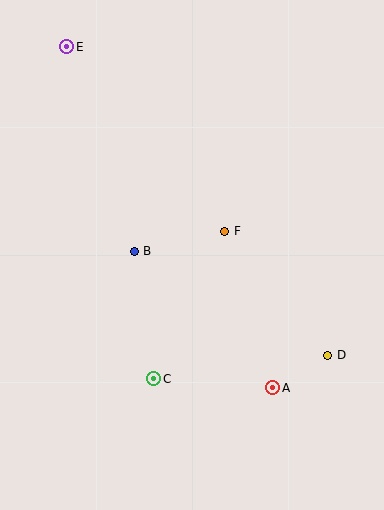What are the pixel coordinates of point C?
Point C is at (154, 379).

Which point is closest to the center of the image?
Point F at (225, 231) is closest to the center.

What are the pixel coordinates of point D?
Point D is at (328, 355).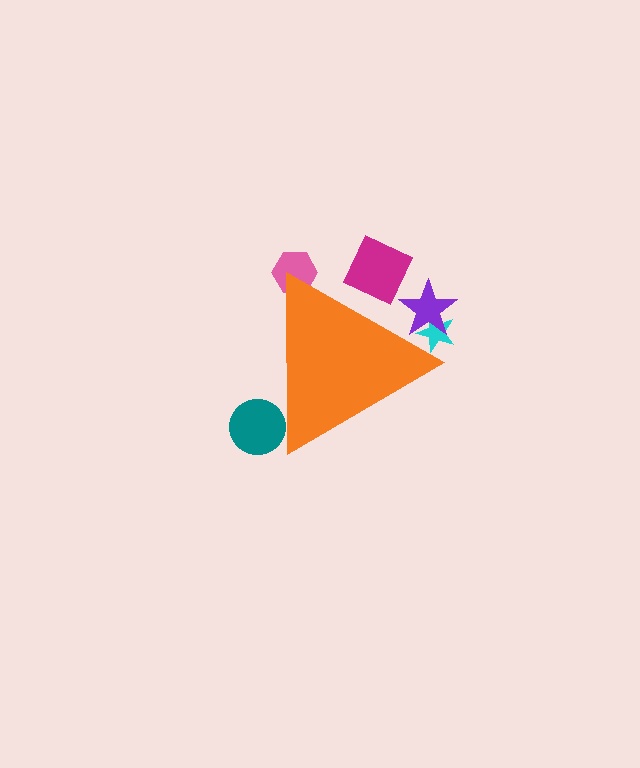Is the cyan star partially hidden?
Yes, the cyan star is partially hidden behind the orange triangle.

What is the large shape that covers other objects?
An orange triangle.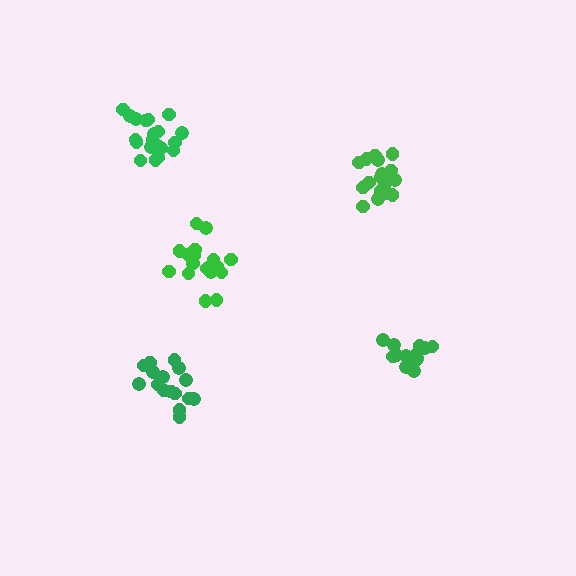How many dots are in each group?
Group 1: 18 dots, Group 2: 19 dots, Group 3: 20 dots, Group 4: 15 dots, Group 5: 20 dots (92 total).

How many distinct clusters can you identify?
There are 5 distinct clusters.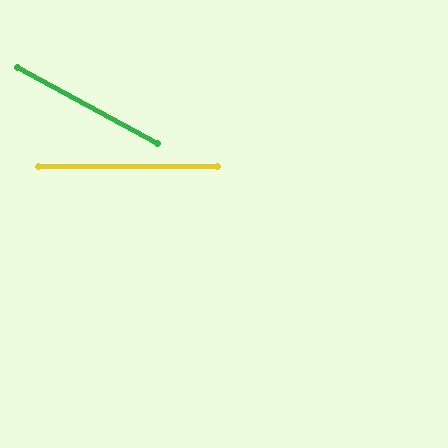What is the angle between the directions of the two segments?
Approximately 28 degrees.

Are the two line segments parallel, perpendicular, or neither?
Neither parallel nor perpendicular — they differ by about 28°.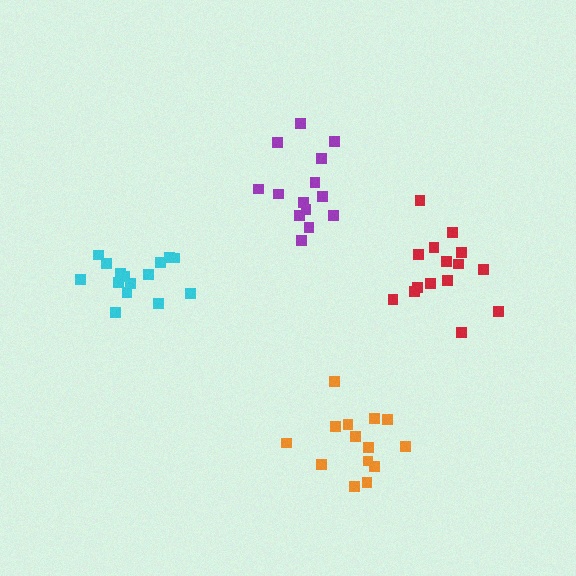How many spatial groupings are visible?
There are 4 spatial groupings.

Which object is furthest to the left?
The cyan cluster is leftmost.